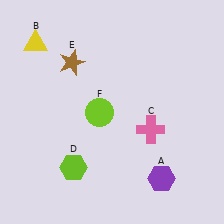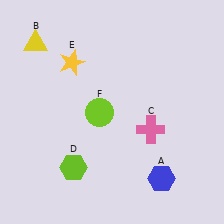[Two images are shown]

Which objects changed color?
A changed from purple to blue. E changed from brown to yellow.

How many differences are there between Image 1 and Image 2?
There are 2 differences between the two images.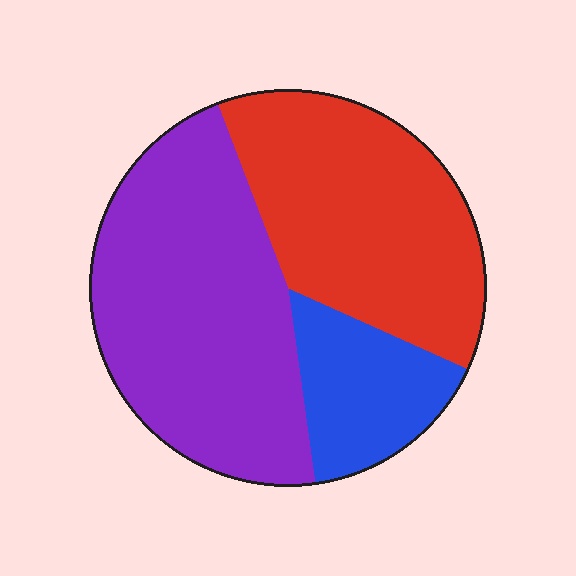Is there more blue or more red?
Red.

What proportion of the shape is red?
Red takes up about three eighths (3/8) of the shape.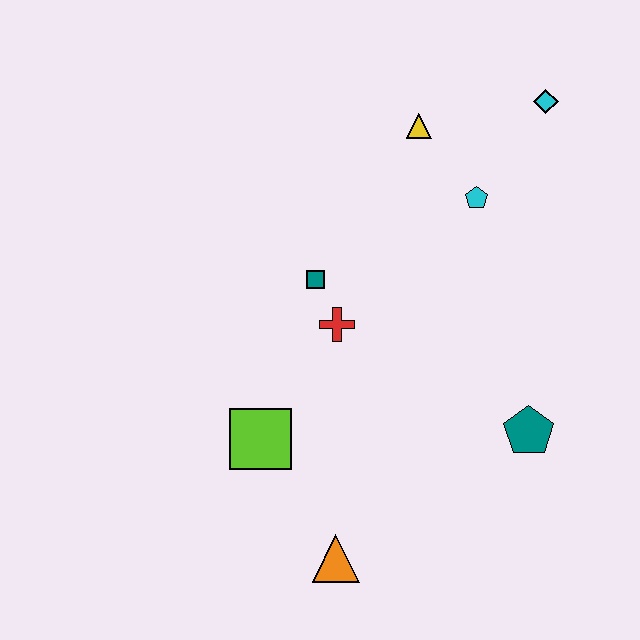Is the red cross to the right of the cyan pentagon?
No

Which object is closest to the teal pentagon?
The red cross is closest to the teal pentagon.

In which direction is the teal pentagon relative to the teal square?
The teal pentagon is to the right of the teal square.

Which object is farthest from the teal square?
The cyan diamond is farthest from the teal square.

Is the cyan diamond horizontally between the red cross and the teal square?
No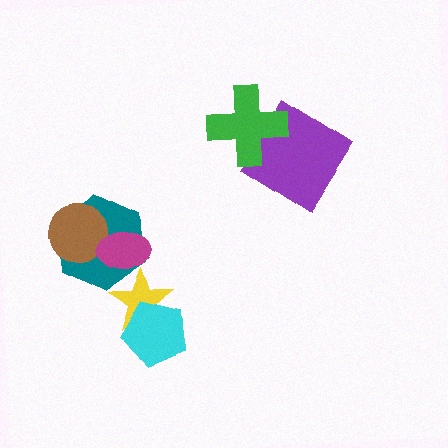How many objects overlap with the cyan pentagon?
1 object overlaps with the cyan pentagon.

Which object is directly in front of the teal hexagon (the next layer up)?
The brown circle is directly in front of the teal hexagon.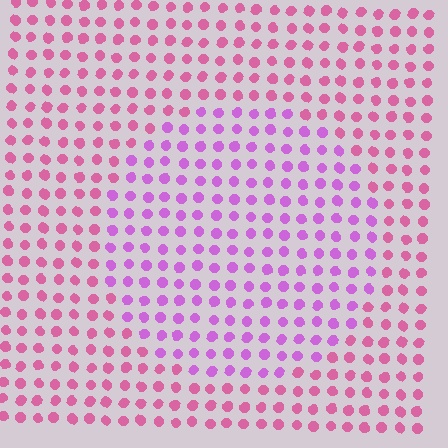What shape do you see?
I see a circle.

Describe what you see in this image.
The image is filled with small pink elements in a uniform arrangement. A circle-shaped region is visible where the elements are tinted to a slightly different hue, forming a subtle color boundary.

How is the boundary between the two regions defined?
The boundary is defined purely by a slight shift in hue (about 35 degrees). Spacing, size, and orientation are identical on both sides.